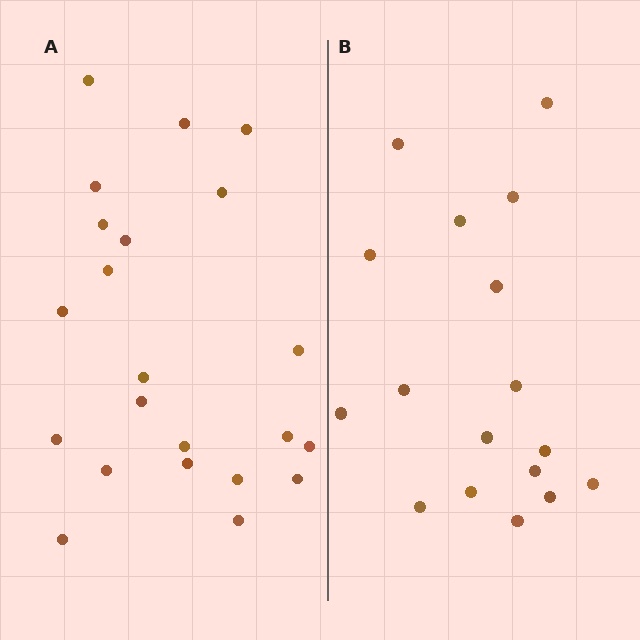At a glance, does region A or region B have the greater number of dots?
Region A (the left region) has more dots.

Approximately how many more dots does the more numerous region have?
Region A has about 5 more dots than region B.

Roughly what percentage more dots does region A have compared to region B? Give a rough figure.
About 30% more.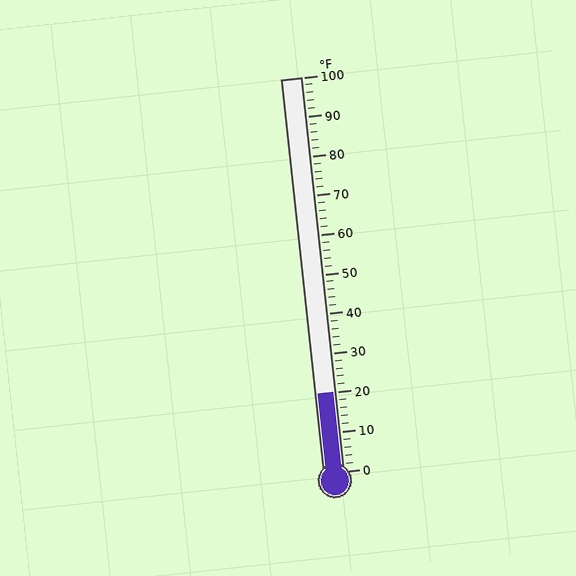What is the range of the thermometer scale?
The thermometer scale ranges from 0°F to 100°F.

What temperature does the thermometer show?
The thermometer shows approximately 20°F.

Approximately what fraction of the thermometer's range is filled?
The thermometer is filled to approximately 20% of its range.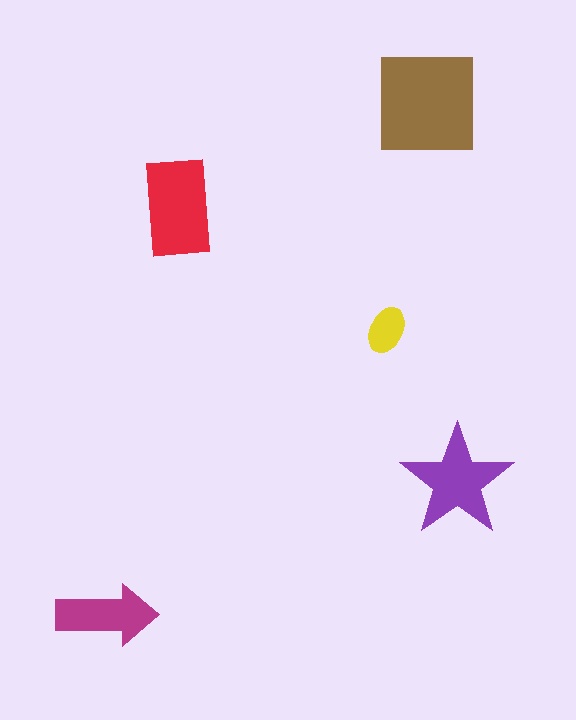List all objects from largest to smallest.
The brown square, the red rectangle, the purple star, the magenta arrow, the yellow ellipse.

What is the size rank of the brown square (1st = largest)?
1st.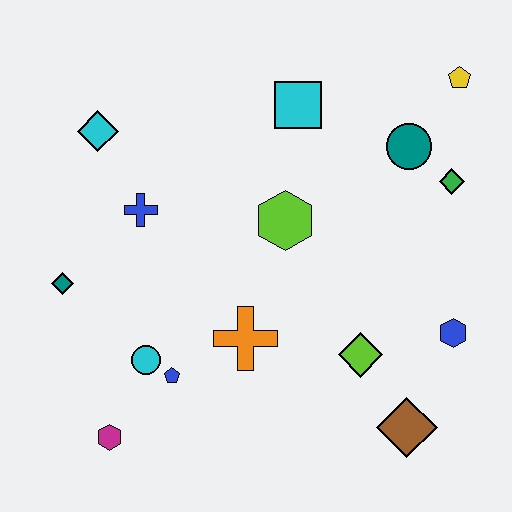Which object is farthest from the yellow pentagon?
The magenta hexagon is farthest from the yellow pentagon.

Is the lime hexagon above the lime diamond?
Yes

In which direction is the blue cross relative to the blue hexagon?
The blue cross is to the left of the blue hexagon.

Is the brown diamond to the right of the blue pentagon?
Yes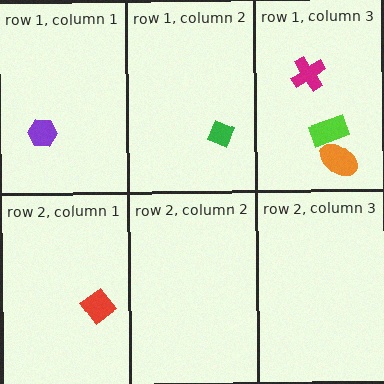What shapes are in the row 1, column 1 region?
The purple hexagon.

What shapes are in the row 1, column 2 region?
The green diamond.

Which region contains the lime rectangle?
The row 1, column 3 region.